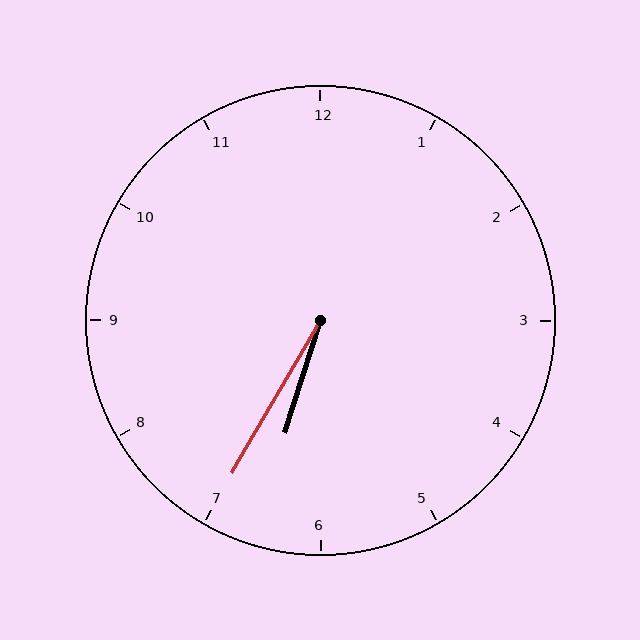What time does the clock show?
6:35.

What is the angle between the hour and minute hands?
Approximately 12 degrees.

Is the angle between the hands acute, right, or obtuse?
It is acute.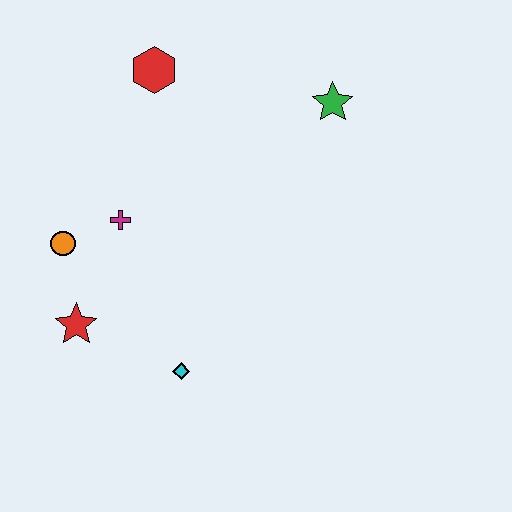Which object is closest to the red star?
The orange circle is closest to the red star.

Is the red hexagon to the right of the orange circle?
Yes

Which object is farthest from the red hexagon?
The cyan diamond is farthest from the red hexagon.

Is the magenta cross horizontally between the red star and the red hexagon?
Yes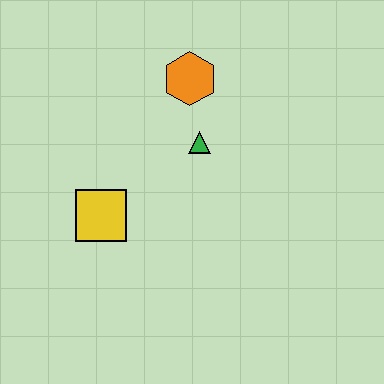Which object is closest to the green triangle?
The orange hexagon is closest to the green triangle.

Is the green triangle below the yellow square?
No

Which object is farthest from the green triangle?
The yellow square is farthest from the green triangle.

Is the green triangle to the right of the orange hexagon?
Yes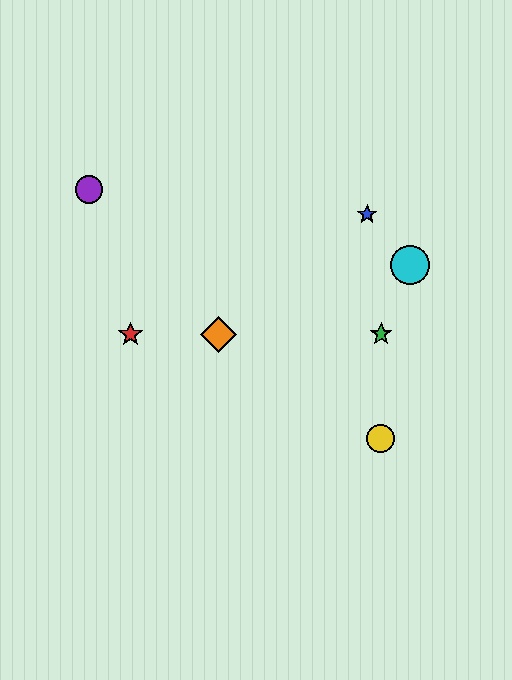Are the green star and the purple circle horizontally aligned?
No, the green star is at y≈334 and the purple circle is at y≈189.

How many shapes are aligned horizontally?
3 shapes (the red star, the green star, the orange diamond) are aligned horizontally.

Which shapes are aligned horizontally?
The red star, the green star, the orange diamond are aligned horizontally.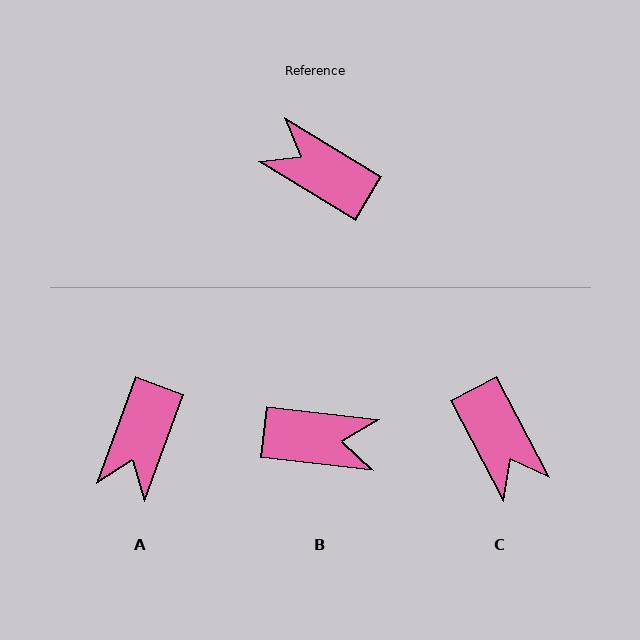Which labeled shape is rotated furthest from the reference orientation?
B, about 155 degrees away.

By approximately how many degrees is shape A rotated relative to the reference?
Approximately 101 degrees counter-clockwise.